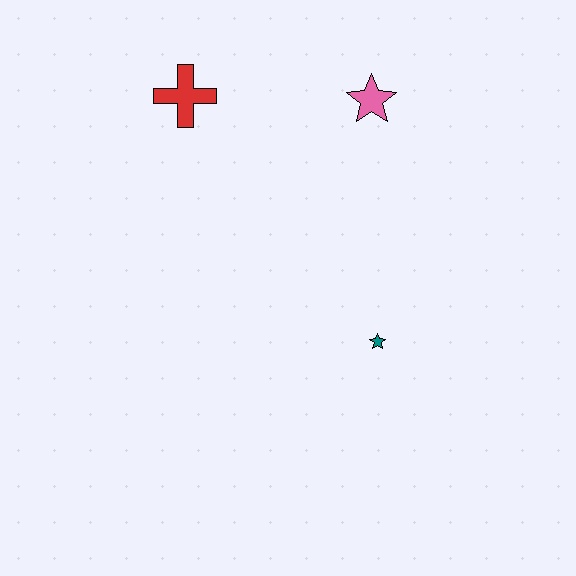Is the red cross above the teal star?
Yes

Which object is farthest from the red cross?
The teal star is farthest from the red cross.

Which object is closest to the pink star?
The red cross is closest to the pink star.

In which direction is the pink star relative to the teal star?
The pink star is above the teal star.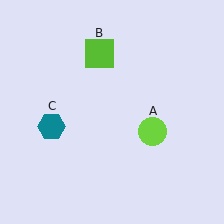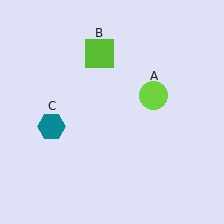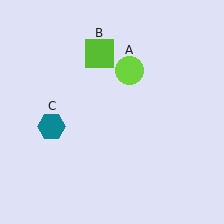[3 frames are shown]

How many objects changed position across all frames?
1 object changed position: lime circle (object A).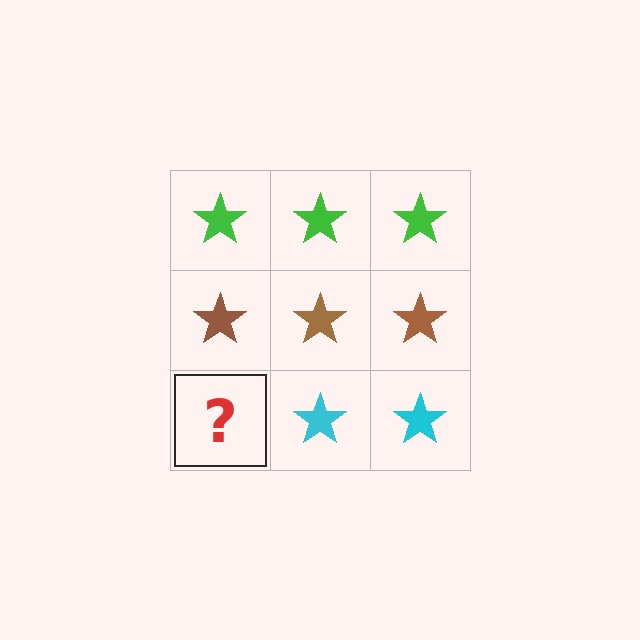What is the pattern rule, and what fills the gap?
The rule is that each row has a consistent color. The gap should be filled with a cyan star.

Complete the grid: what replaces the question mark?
The question mark should be replaced with a cyan star.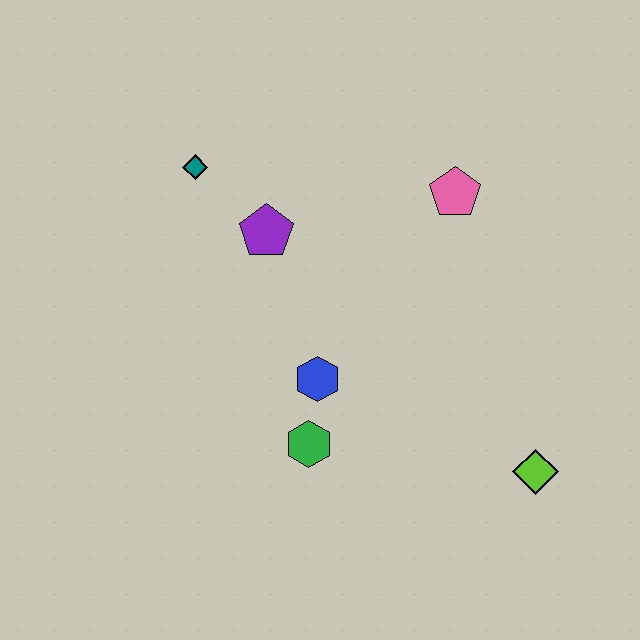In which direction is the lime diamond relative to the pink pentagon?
The lime diamond is below the pink pentagon.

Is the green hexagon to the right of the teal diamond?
Yes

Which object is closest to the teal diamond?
The purple pentagon is closest to the teal diamond.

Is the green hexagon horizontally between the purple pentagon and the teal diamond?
No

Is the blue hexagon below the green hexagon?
No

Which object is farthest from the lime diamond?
The teal diamond is farthest from the lime diamond.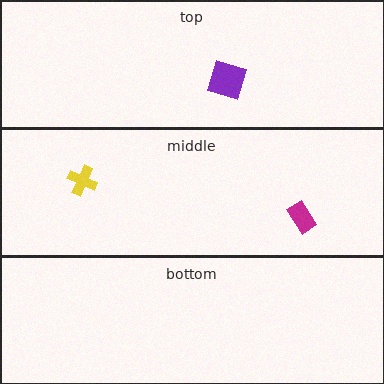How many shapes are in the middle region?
2.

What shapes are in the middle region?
The yellow cross, the magenta rectangle.